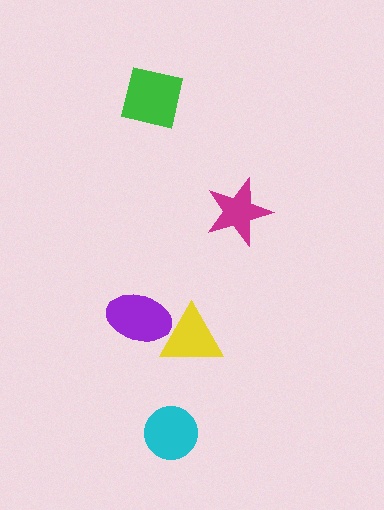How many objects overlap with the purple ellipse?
1 object overlaps with the purple ellipse.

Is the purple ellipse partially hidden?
Yes, it is partially covered by another shape.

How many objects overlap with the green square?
0 objects overlap with the green square.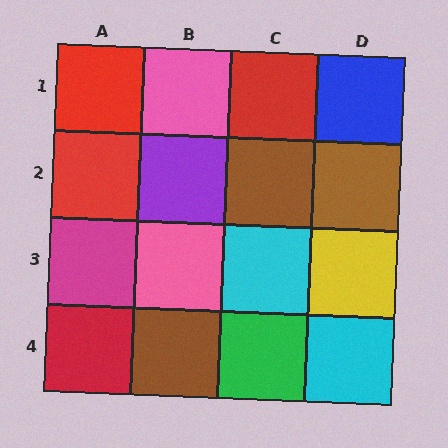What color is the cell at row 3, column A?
Magenta.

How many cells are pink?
2 cells are pink.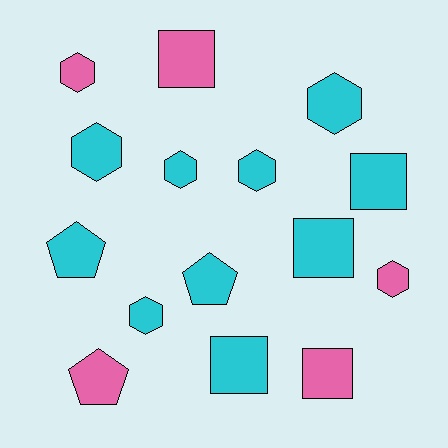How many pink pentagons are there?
There is 1 pink pentagon.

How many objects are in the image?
There are 15 objects.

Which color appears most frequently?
Cyan, with 10 objects.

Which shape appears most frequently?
Hexagon, with 7 objects.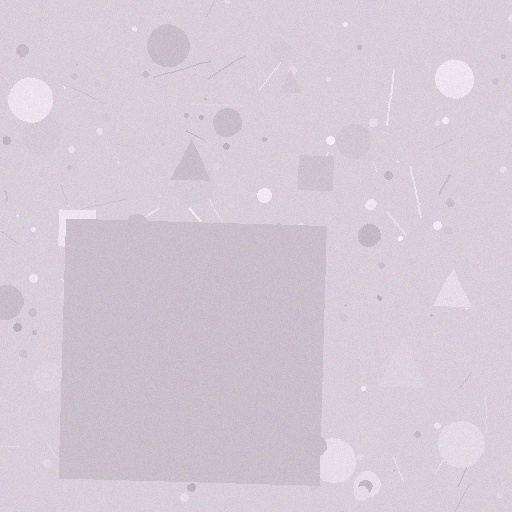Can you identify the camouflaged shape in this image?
The camouflaged shape is a square.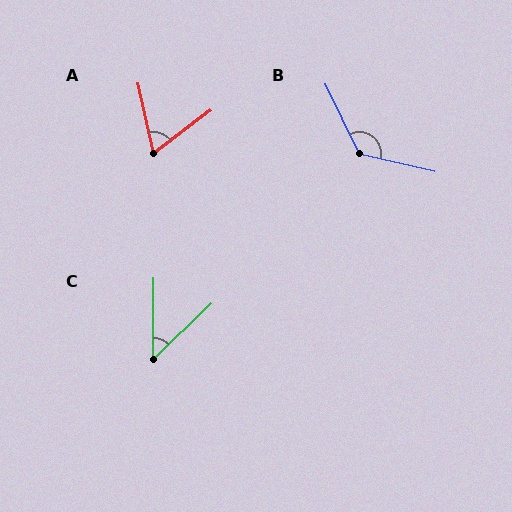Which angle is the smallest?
C, at approximately 46 degrees.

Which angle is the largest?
B, at approximately 129 degrees.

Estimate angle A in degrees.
Approximately 66 degrees.